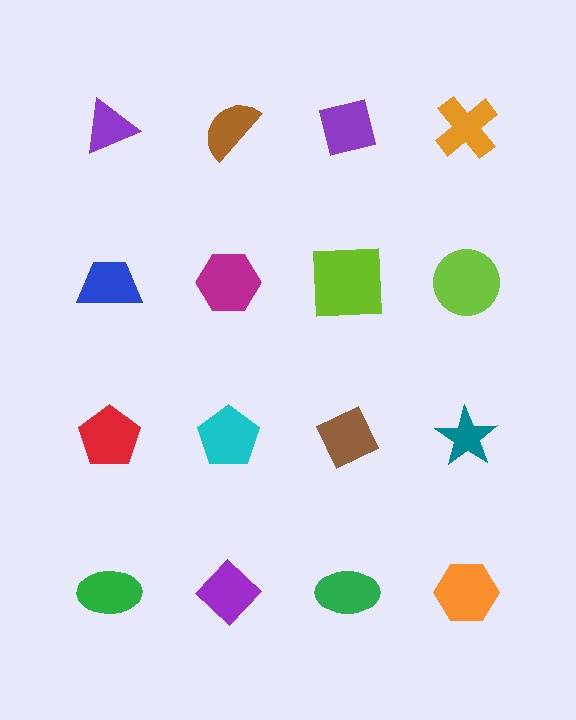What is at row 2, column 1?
A blue trapezoid.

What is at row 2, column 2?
A magenta hexagon.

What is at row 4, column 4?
An orange hexagon.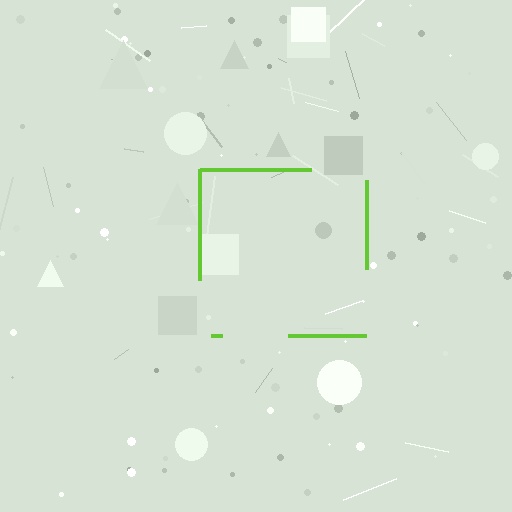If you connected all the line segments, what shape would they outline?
They would outline a square.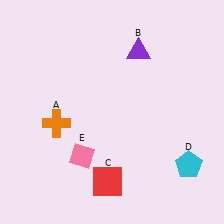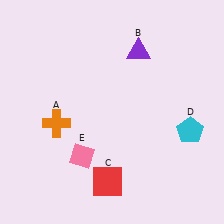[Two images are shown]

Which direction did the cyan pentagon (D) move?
The cyan pentagon (D) moved up.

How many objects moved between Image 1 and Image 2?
1 object moved between the two images.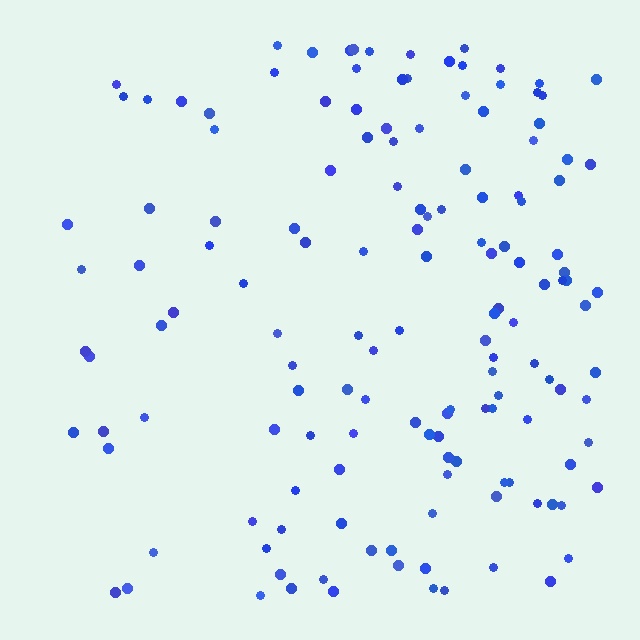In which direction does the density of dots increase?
From left to right, with the right side densest.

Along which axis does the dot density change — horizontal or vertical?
Horizontal.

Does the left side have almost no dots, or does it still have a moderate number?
Still a moderate number, just noticeably fewer than the right.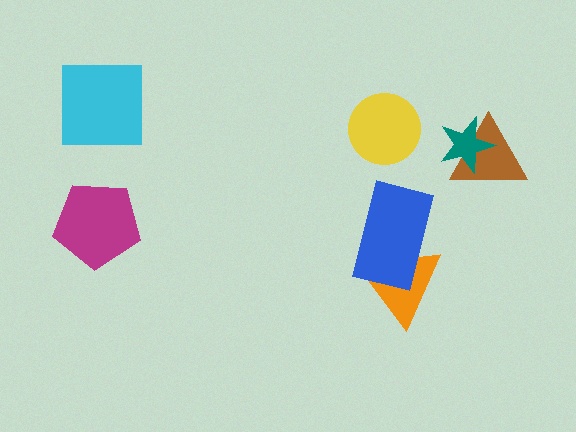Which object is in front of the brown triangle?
The teal star is in front of the brown triangle.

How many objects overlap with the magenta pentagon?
0 objects overlap with the magenta pentagon.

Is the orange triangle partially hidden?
Yes, it is partially covered by another shape.